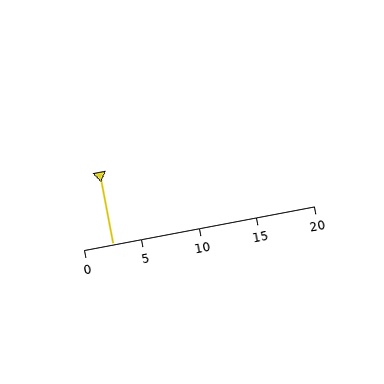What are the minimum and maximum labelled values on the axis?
The axis runs from 0 to 20.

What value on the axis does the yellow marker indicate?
The marker indicates approximately 2.5.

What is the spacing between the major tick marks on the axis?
The major ticks are spaced 5 apart.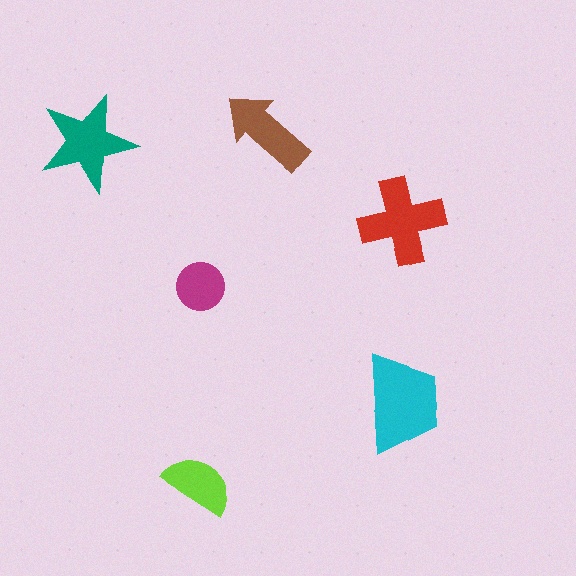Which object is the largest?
The cyan trapezoid.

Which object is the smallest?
The magenta circle.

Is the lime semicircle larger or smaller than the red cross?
Smaller.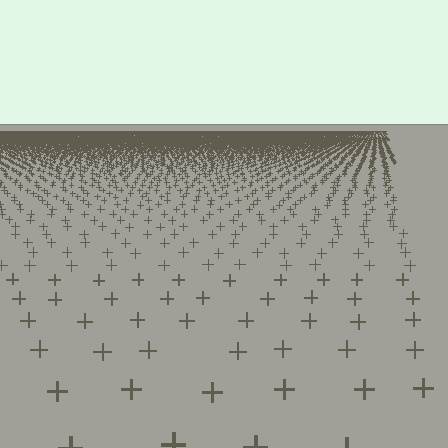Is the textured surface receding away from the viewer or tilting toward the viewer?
The surface is receding away from the viewer. Texture elements get smaller and denser toward the top.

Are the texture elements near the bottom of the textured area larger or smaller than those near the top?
Larger. Near the bottom, elements are closer to the viewer and appear at a bigger on-screen size.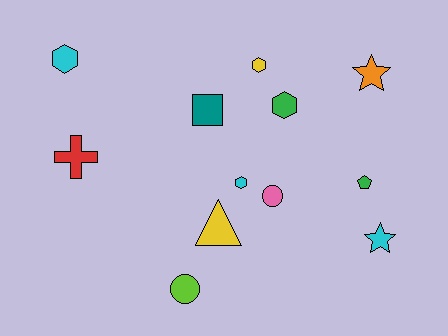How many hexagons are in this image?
There are 4 hexagons.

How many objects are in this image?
There are 12 objects.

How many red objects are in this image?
There is 1 red object.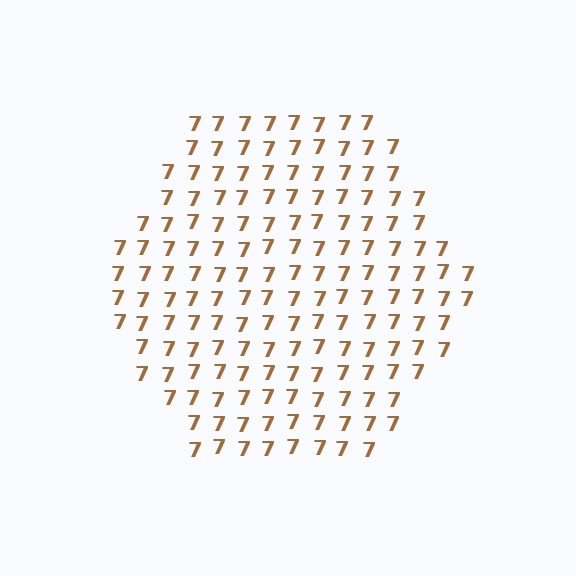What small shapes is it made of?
It is made of small digit 7's.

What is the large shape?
The large shape is a hexagon.